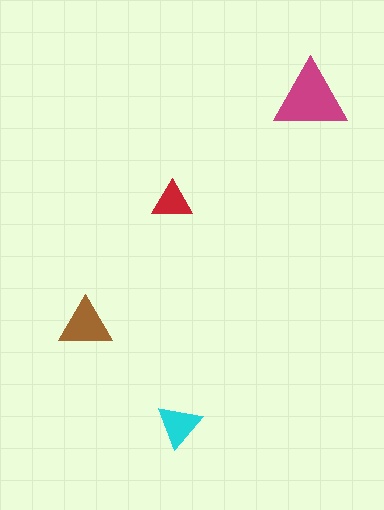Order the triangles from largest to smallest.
the magenta one, the brown one, the cyan one, the red one.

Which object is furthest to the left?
The brown triangle is leftmost.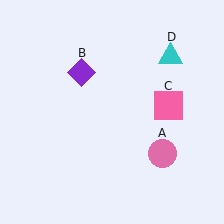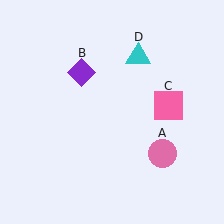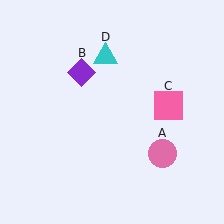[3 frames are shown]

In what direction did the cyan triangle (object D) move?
The cyan triangle (object D) moved left.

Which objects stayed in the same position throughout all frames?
Pink circle (object A) and purple diamond (object B) and pink square (object C) remained stationary.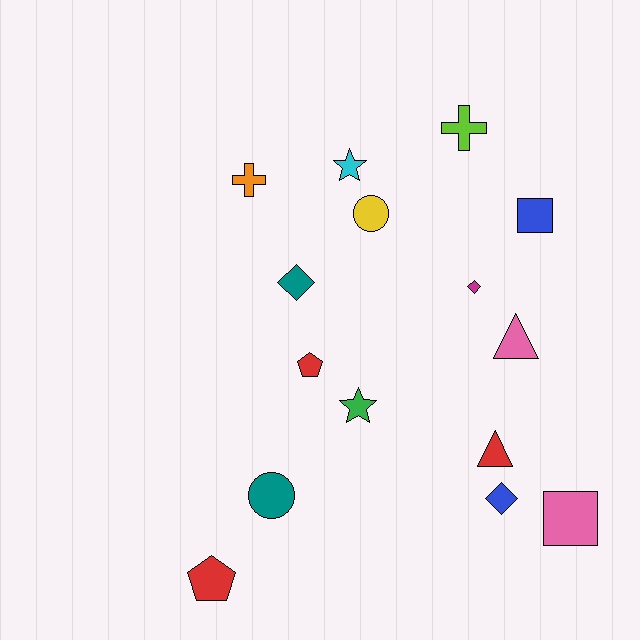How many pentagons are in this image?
There are 2 pentagons.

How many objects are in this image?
There are 15 objects.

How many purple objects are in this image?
There are no purple objects.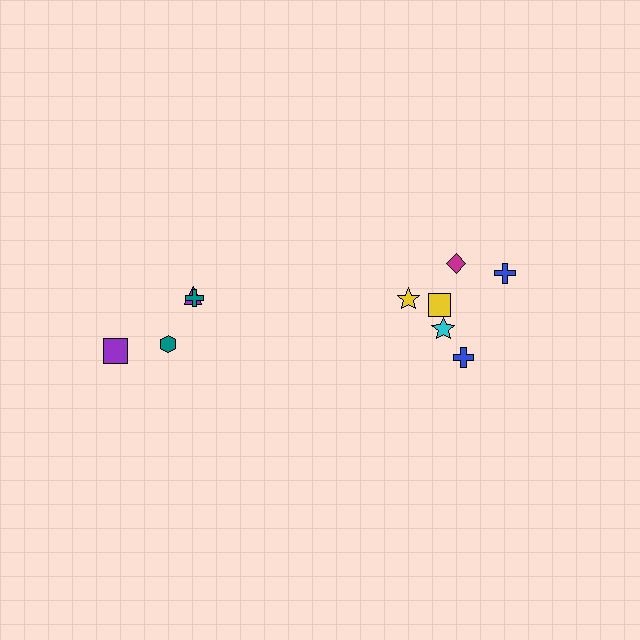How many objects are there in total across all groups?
There are 10 objects.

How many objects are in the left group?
There are 4 objects.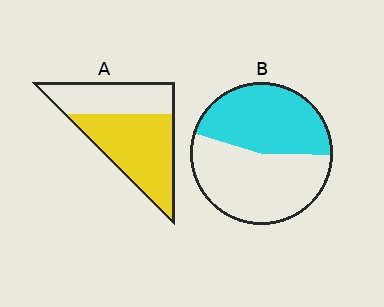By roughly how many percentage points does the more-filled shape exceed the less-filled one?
By roughly 15 percentage points (A over B).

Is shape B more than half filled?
No.